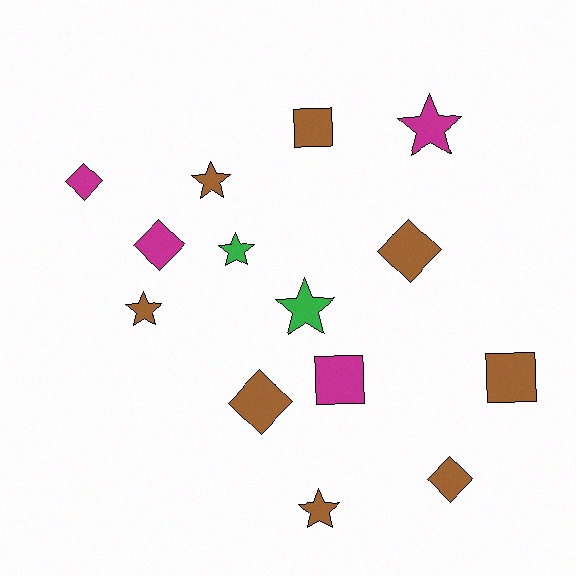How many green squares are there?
There are no green squares.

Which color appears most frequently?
Brown, with 8 objects.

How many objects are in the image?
There are 14 objects.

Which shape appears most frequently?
Star, with 6 objects.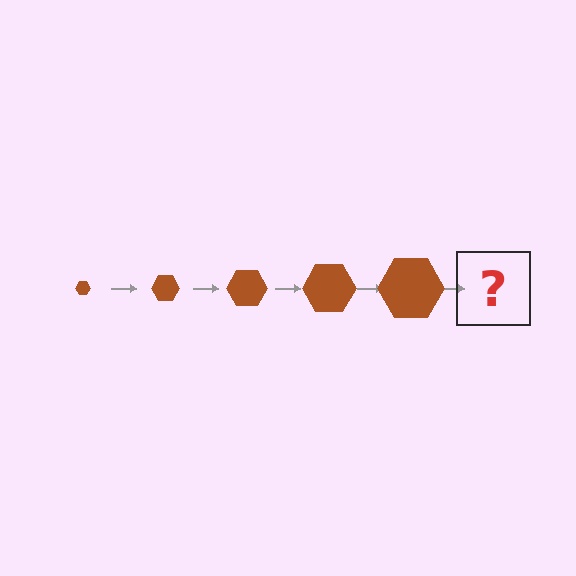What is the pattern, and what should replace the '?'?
The pattern is that the hexagon gets progressively larger each step. The '?' should be a brown hexagon, larger than the previous one.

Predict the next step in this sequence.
The next step is a brown hexagon, larger than the previous one.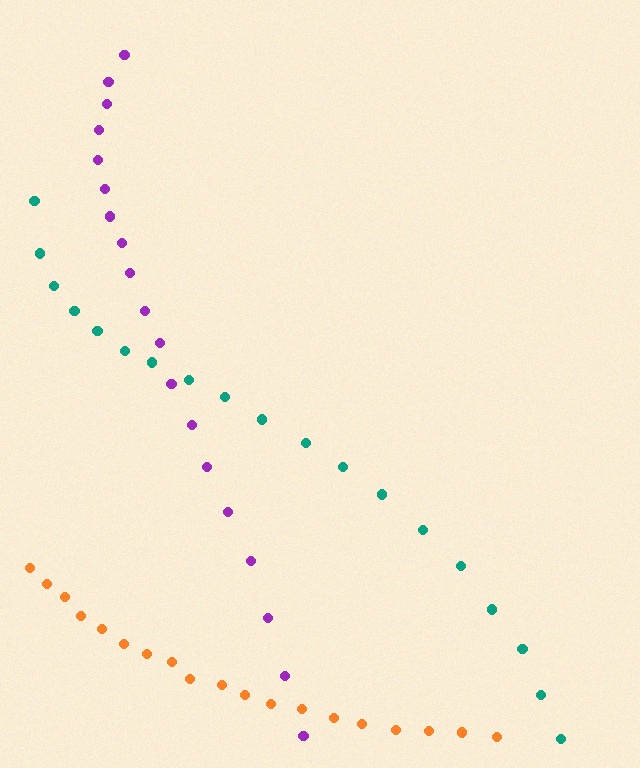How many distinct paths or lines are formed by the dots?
There are 3 distinct paths.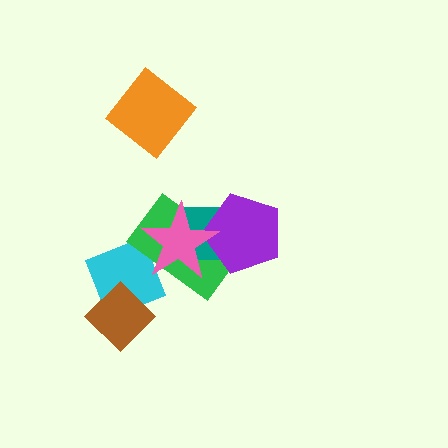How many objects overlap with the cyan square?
3 objects overlap with the cyan square.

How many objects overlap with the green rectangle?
4 objects overlap with the green rectangle.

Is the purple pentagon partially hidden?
Yes, it is partially covered by another shape.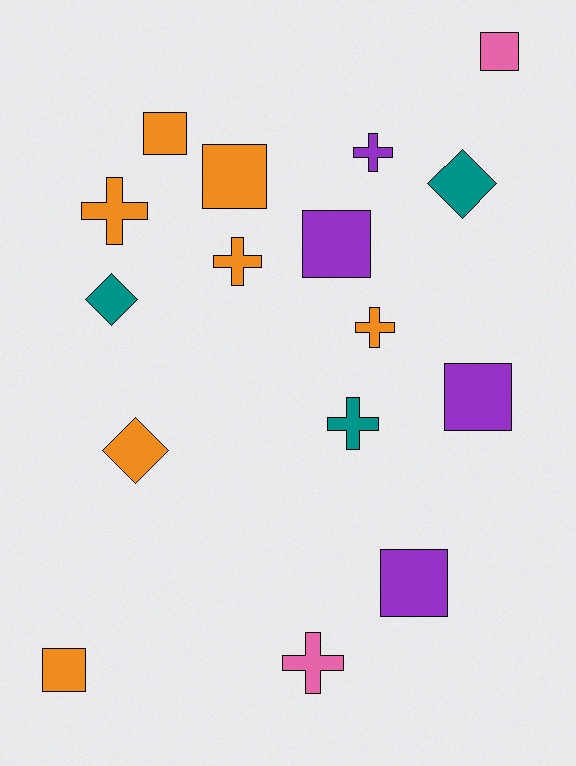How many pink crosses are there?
There is 1 pink cross.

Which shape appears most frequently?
Square, with 7 objects.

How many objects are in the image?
There are 16 objects.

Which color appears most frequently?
Orange, with 7 objects.